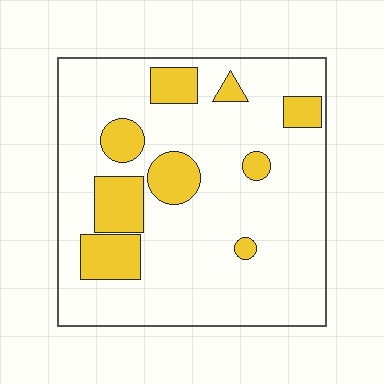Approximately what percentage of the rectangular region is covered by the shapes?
Approximately 20%.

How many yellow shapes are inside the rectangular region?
9.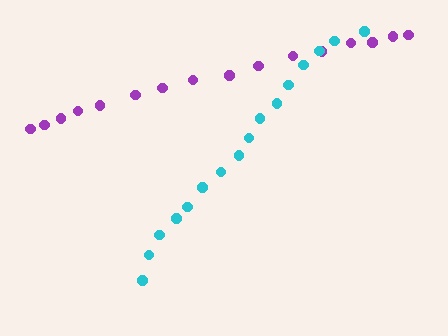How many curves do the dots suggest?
There are 2 distinct paths.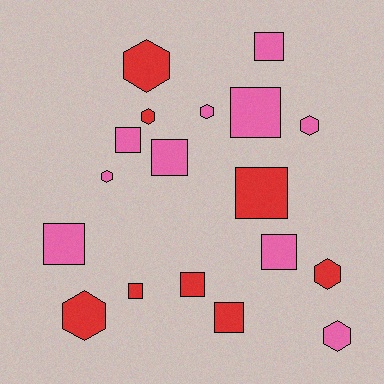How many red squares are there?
There are 4 red squares.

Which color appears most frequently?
Pink, with 10 objects.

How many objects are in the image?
There are 18 objects.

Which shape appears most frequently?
Square, with 10 objects.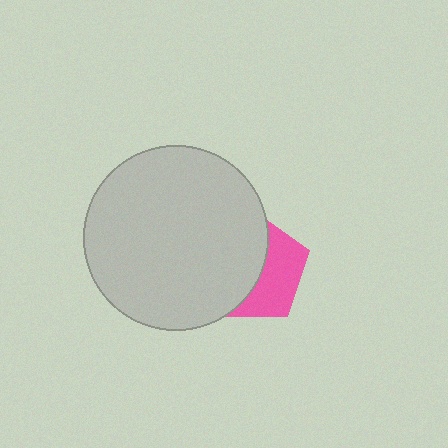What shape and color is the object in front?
The object in front is a light gray circle.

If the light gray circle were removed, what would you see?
You would see the complete pink pentagon.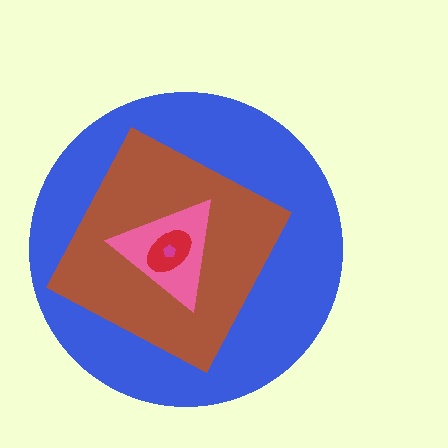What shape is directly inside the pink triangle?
The red ellipse.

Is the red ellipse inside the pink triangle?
Yes.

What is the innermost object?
The magenta pentagon.